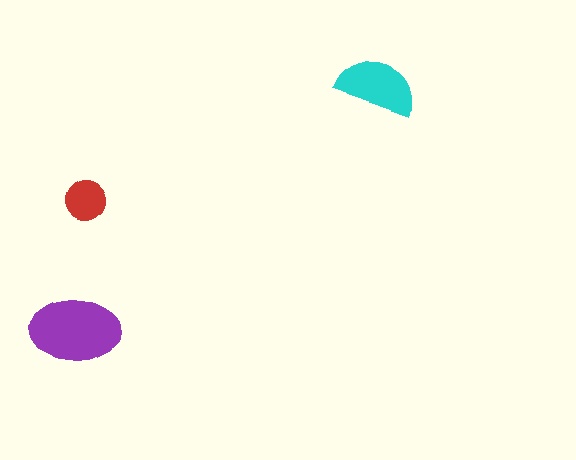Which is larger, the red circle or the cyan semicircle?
The cyan semicircle.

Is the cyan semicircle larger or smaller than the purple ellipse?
Smaller.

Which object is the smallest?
The red circle.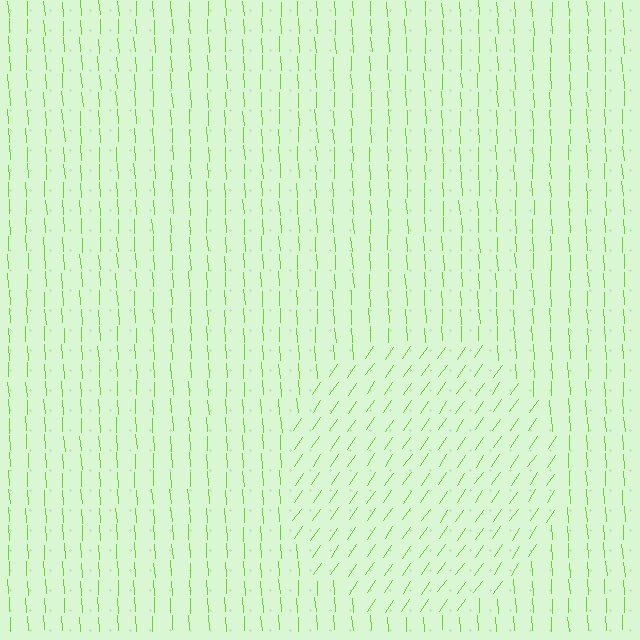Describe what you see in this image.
The image is filled with small lime line segments. A circle region in the image has lines oriented differently from the surrounding lines, creating a visible texture boundary.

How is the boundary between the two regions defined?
The boundary is defined purely by a change in line orientation (approximately 38 degrees difference). All lines are the same color and thickness.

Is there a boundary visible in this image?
Yes, there is a texture boundary formed by a change in line orientation.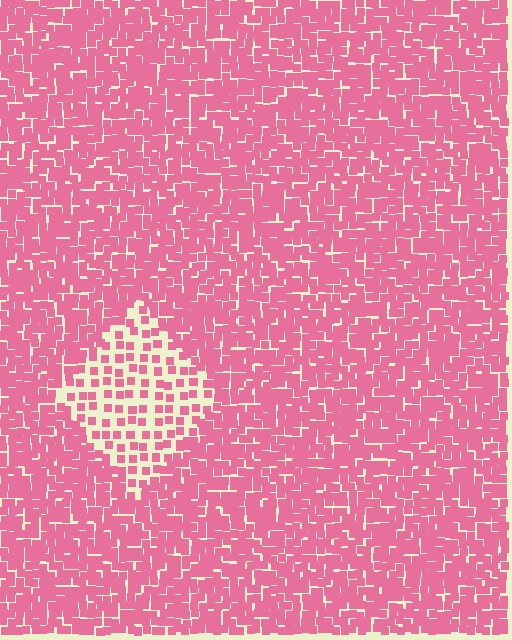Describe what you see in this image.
The image contains small pink elements arranged at two different densities. A diamond-shaped region is visible where the elements are less densely packed than the surrounding area.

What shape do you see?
I see a diamond.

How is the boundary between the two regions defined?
The boundary is defined by a change in element density (approximately 2.5x ratio). All elements are the same color, size, and shape.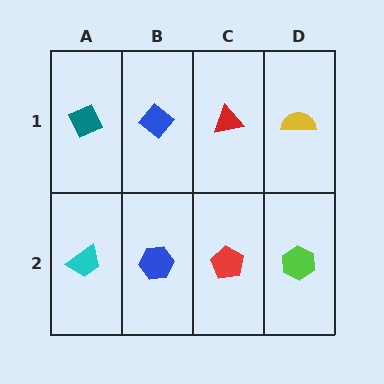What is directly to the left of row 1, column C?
A blue diamond.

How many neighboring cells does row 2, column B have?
3.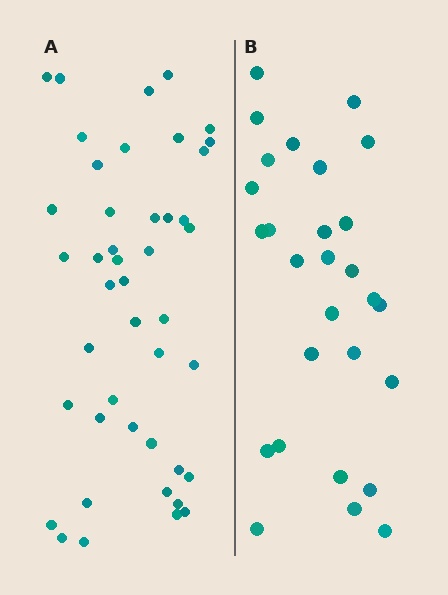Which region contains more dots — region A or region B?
Region A (the left region) has more dots.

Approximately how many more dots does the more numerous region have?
Region A has approximately 15 more dots than region B.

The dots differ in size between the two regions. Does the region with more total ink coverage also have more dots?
No. Region B has more total ink coverage because its dots are larger, but region A actually contains more individual dots. Total area can be misleading — the number of items is what matters here.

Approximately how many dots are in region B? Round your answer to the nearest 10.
About 30 dots. (The exact count is 28, which rounds to 30.)